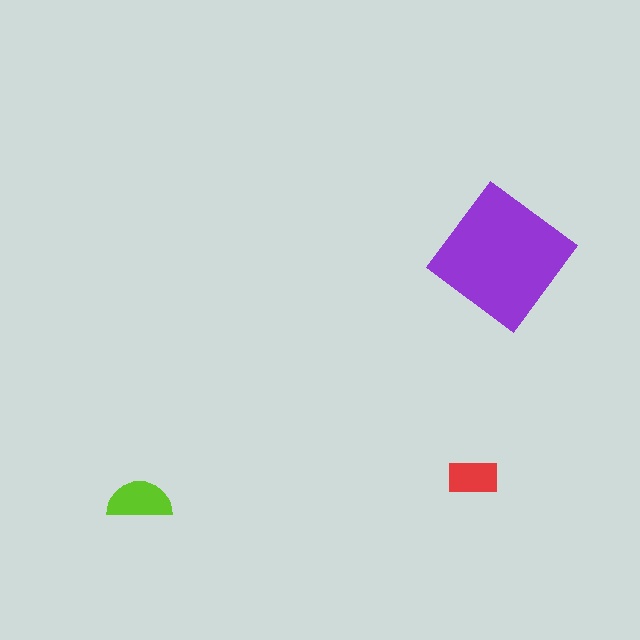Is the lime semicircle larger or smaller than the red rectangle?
Larger.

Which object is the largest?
The purple diamond.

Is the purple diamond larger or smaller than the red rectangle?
Larger.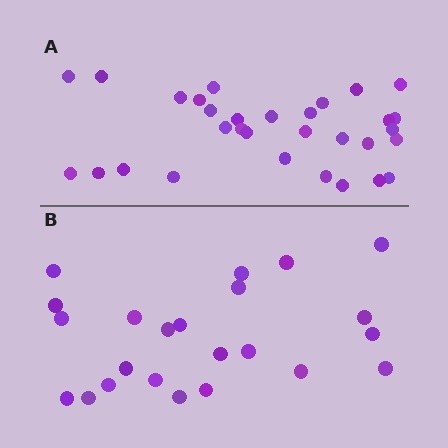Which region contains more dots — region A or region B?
Region A (the top region) has more dots.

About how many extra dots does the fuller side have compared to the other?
Region A has roughly 8 or so more dots than region B.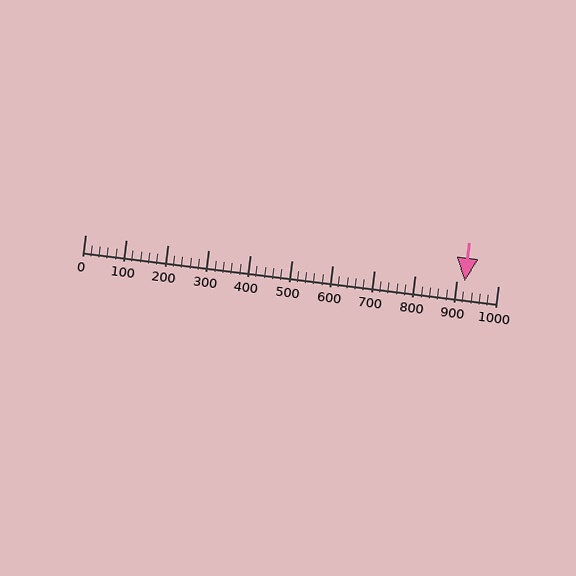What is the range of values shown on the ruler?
The ruler shows values from 0 to 1000.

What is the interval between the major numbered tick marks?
The major tick marks are spaced 100 units apart.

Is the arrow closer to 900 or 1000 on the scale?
The arrow is closer to 900.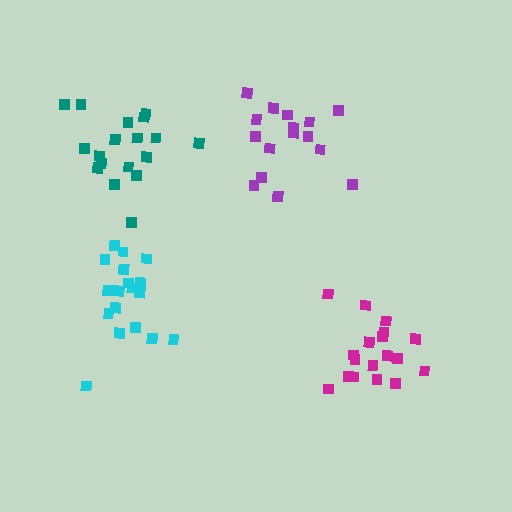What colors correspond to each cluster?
The clusters are colored: magenta, cyan, purple, teal.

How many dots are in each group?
Group 1: 18 dots, Group 2: 18 dots, Group 3: 16 dots, Group 4: 18 dots (70 total).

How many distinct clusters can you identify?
There are 4 distinct clusters.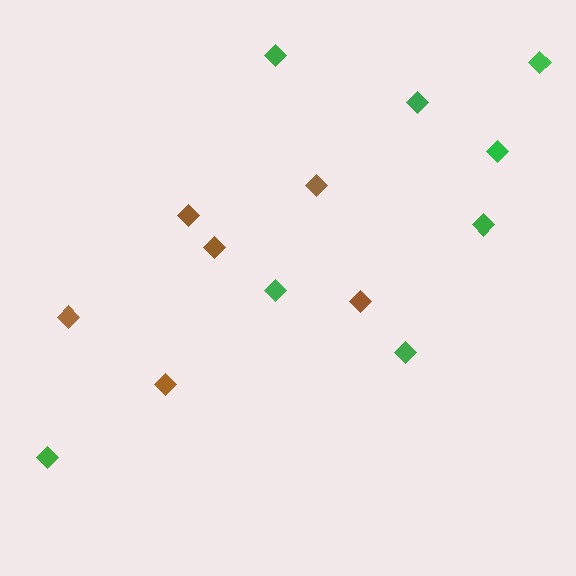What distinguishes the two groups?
There are 2 groups: one group of green diamonds (8) and one group of brown diamonds (6).